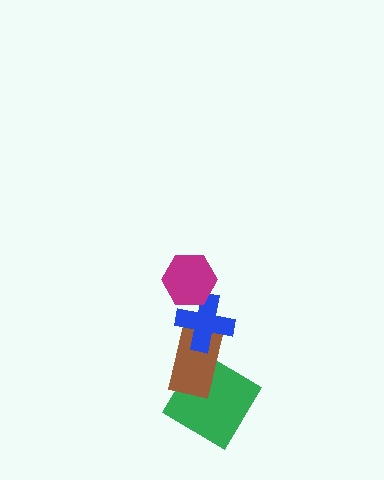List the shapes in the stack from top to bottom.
From top to bottom: the magenta hexagon, the blue cross, the brown rectangle, the green diamond.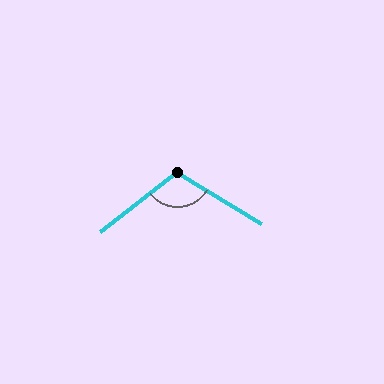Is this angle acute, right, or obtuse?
It is obtuse.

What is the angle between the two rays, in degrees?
Approximately 111 degrees.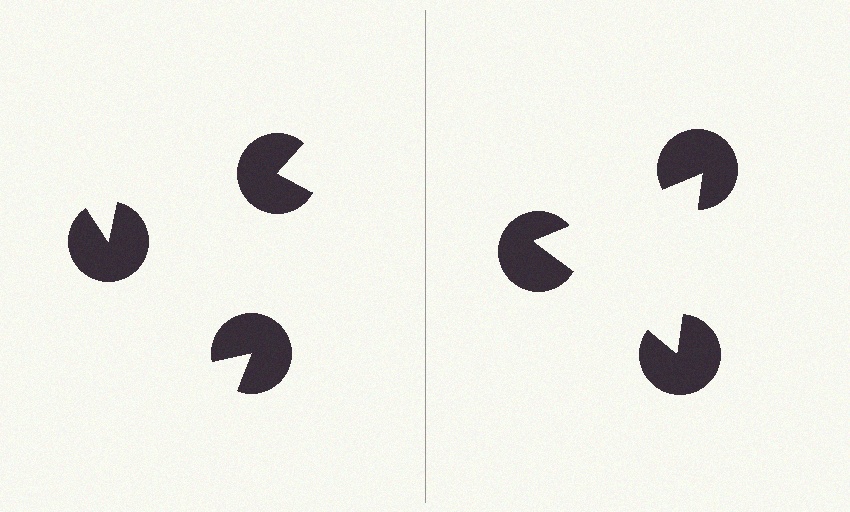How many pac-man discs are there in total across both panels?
6 — 3 on each side.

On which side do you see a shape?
An illusory triangle appears on the right side. On the left side the wedge cuts are rotated, so no coherent shape forms.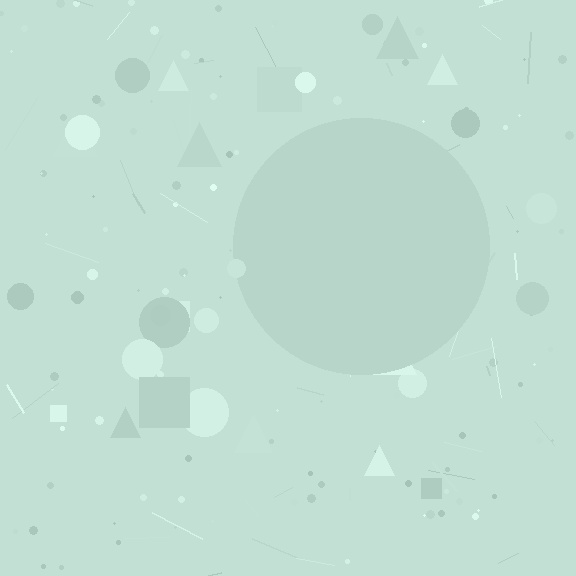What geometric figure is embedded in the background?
A circle is embedded in the background.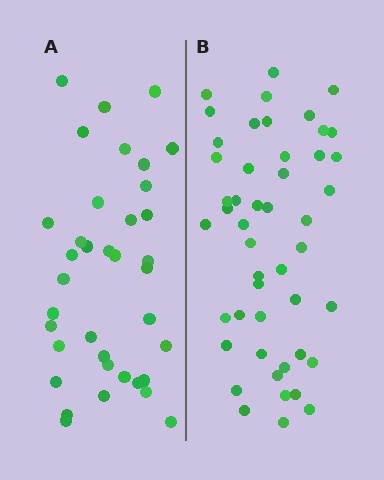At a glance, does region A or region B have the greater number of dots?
Region B (the right region) has more dots.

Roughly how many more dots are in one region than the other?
Region B has roughly 12 or so more dots than region A.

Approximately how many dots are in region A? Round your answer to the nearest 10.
About 40 dots. (The exact count is 37, which rounds to 40.)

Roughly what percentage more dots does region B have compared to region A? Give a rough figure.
About 30% more.